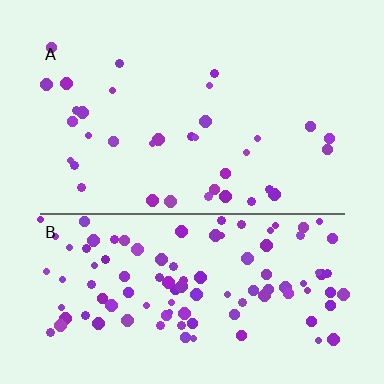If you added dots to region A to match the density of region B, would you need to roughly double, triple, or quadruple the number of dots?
Approximately triple.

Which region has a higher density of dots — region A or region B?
B (the bottom).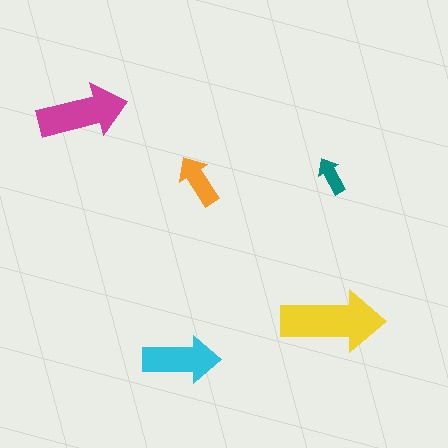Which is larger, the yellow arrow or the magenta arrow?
The yellow one.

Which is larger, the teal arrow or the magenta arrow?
The magenta one.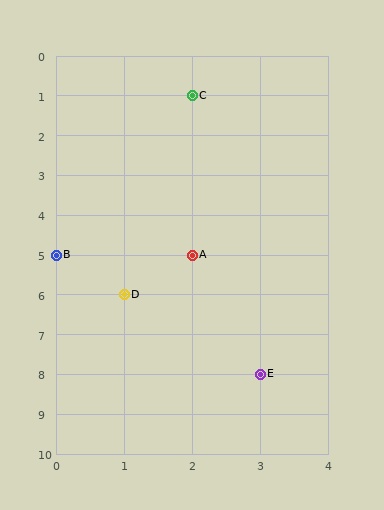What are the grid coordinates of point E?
Point E is at grid coordinates (3, 8).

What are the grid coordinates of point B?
Point B is at grid coordinates (0, 5).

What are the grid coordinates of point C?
Point C is at grid coordinates (2, 1).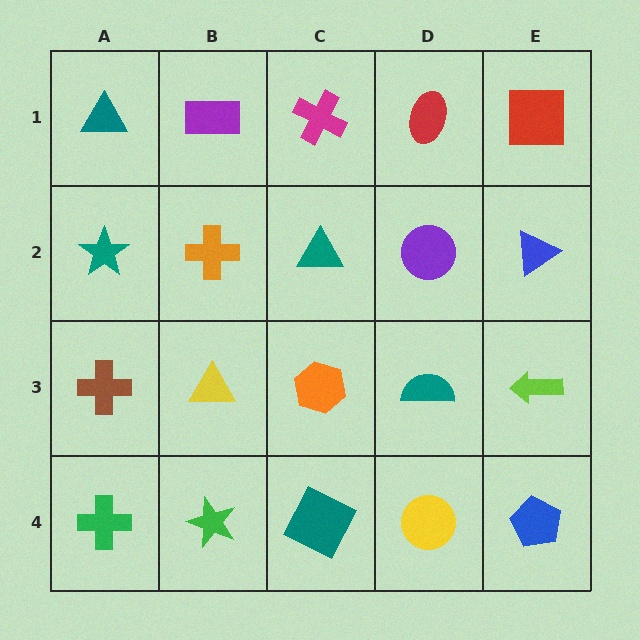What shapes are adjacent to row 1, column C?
A teal triangle (row 2, column C), a purple rectangle (row 1, column B), a red ellipse (row 1, column D).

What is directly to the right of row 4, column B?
A teal square.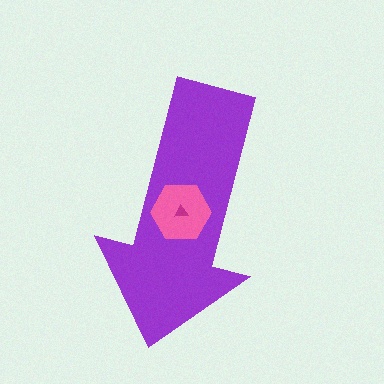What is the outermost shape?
The purple arrow.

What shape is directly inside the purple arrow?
The pink hexagon.